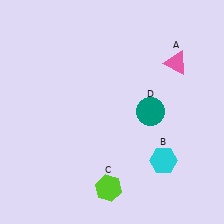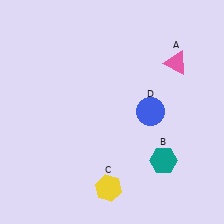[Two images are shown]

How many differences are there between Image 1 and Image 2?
There are 3 differences between the two images.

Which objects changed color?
B changed from cyan to teal. C changed from lime to yellow. D changed from teal to blue.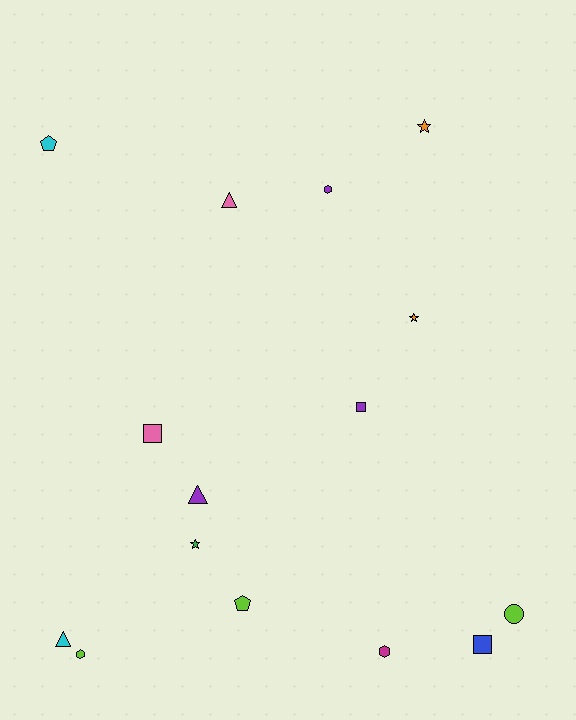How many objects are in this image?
There are 15 objects.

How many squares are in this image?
There are 3 squares.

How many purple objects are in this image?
There are 3 purple objects.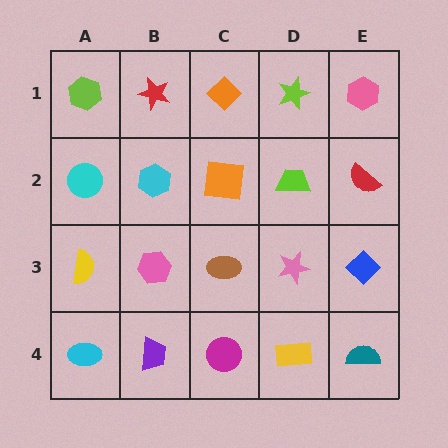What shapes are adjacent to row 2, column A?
A lime hexagon (row 1, column A), a yellow semicircle (row 3, column A), a cyan hexagon (row 2, column B).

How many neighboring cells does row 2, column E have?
3.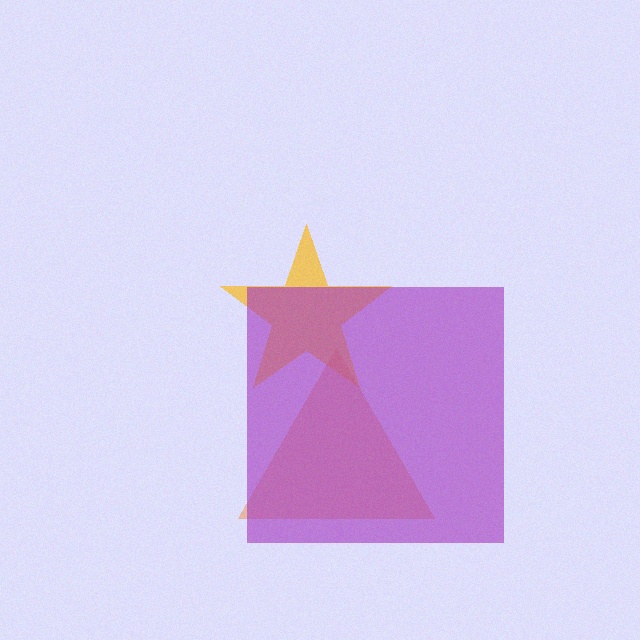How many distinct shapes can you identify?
There are 3 distinct shapes: a yellow star, an orange triangle, a purple square.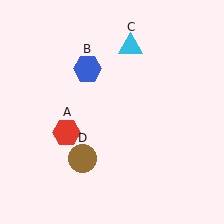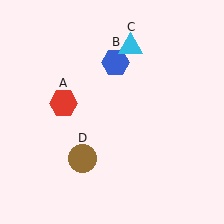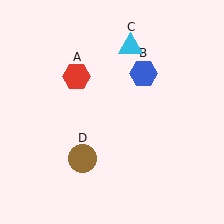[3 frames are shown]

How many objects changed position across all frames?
2 objects changed position: red hexagon (object A), blue hexagon (object B).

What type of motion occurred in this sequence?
The red hexagon (object A), blue hexagon (object B) rotated clockwise around the center of the scene.